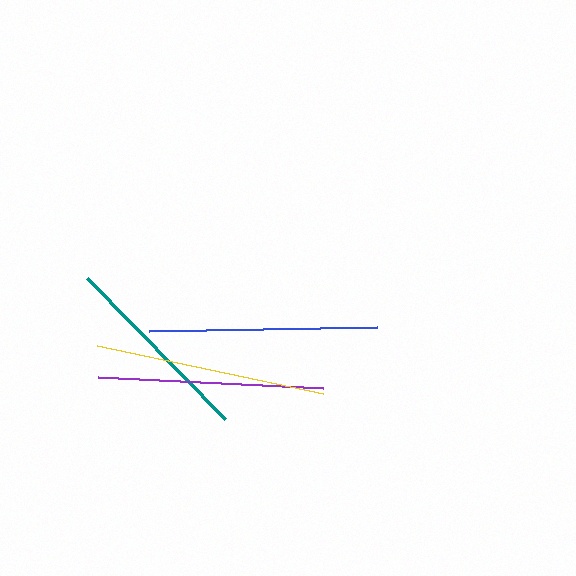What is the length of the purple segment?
The purple segment is approximately 225 pixels long.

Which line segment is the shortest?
The teal line is the shortest at approximately 198 pixels.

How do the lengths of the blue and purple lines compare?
The blue and purple lines are approximately the same length.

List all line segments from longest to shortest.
From longest to shortest: yellow, blue, purple, teal.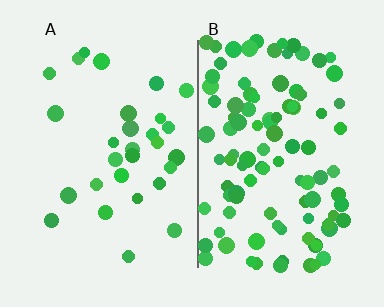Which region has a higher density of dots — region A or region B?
B (the right).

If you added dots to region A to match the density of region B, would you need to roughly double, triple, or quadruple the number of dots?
Approximately quadruple.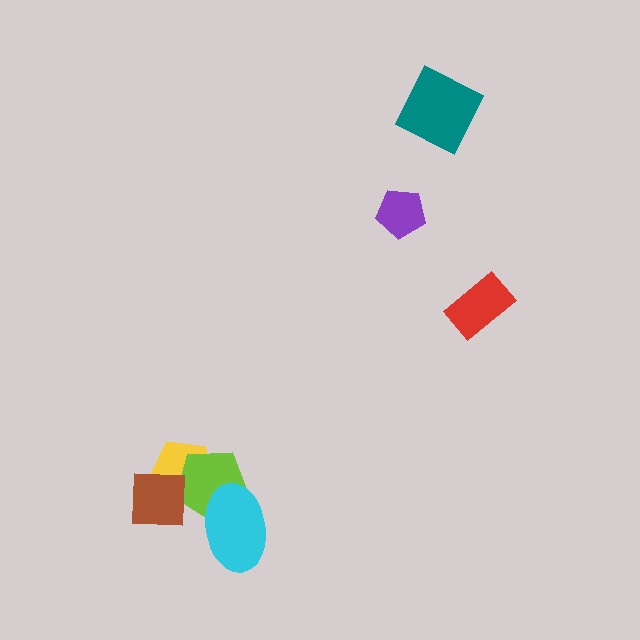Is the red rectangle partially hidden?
No, no other shape covers it.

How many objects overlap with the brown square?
2 objects overlap with the brown square.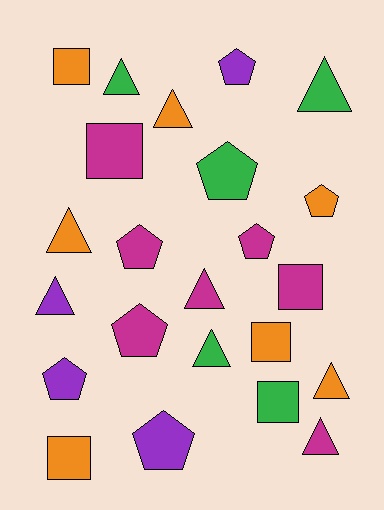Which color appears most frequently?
Magenta, with 7 objects.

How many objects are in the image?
There are 23 objects.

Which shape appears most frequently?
Triangle, with 9 objects.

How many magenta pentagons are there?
There are 3 magenta pentagons.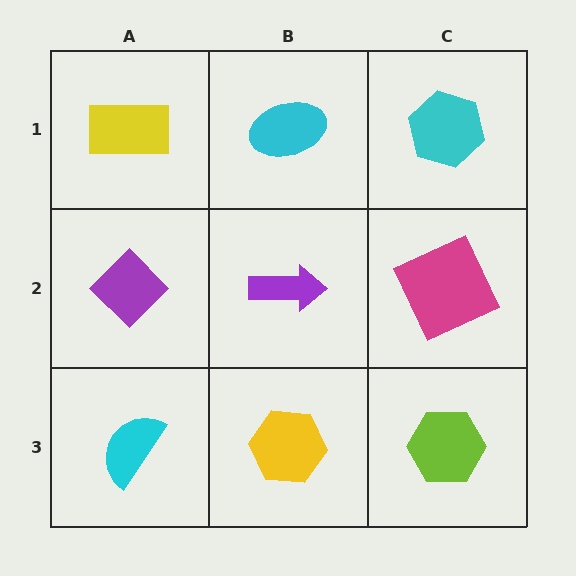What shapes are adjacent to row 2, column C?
A cyan hexagon (row 1, column C), a lime hexagon (row 3, column C), a purple arrow (row 2, column B).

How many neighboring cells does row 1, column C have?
2.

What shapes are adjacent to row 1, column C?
A magenta square (row 2, column C), a cyan ellipse (row 1, column B).